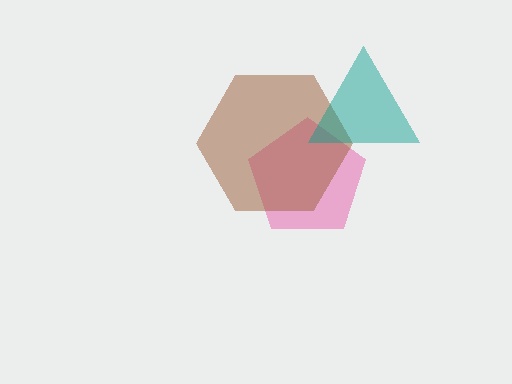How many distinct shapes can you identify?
There are 3 distinct shapes: a pink pentagon, a brown hexagon, a teal triangle.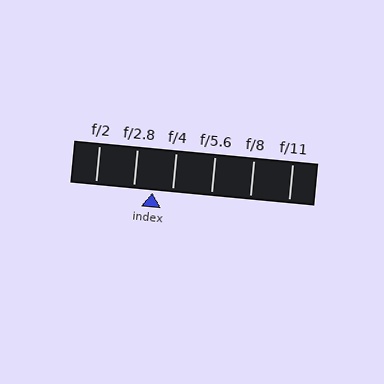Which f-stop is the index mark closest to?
The index mark is closest to f/2.8.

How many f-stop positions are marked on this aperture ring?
There are 6 f-stop positions marked.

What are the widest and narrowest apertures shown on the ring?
The widest aperture shown is f/2 and the narrowest is f/11.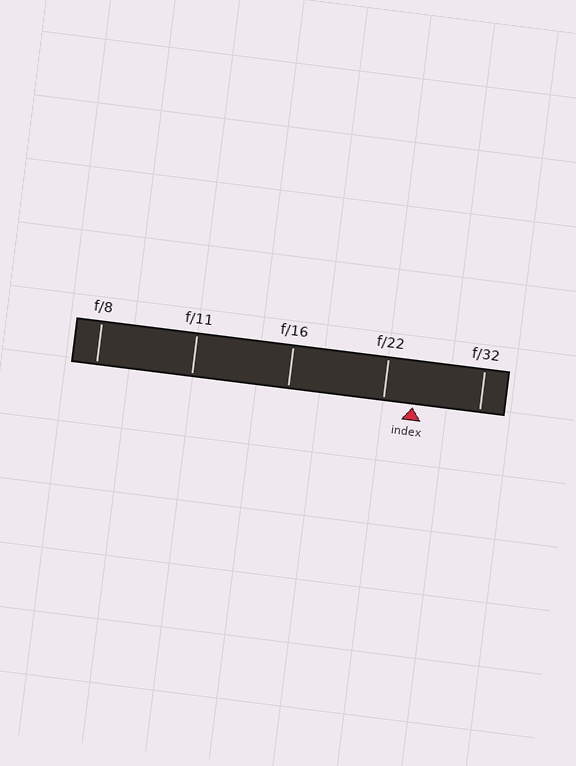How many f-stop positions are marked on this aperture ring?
There are 5 f-stop positions marked.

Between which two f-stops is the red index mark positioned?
The index mark is between f/22 and f/32.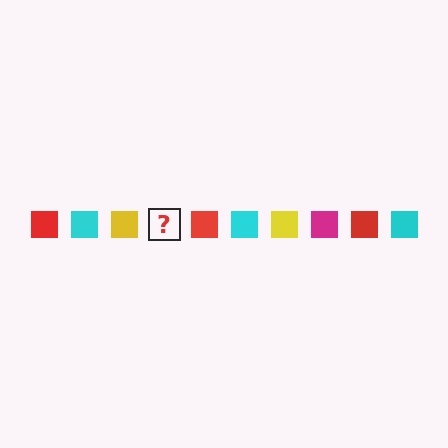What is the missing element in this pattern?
The missing element is a magenta square.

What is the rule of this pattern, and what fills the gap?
The rule is that the pattern cycles through red, cyan, yellow, magenta squares. The gap should be filled with a magenta square.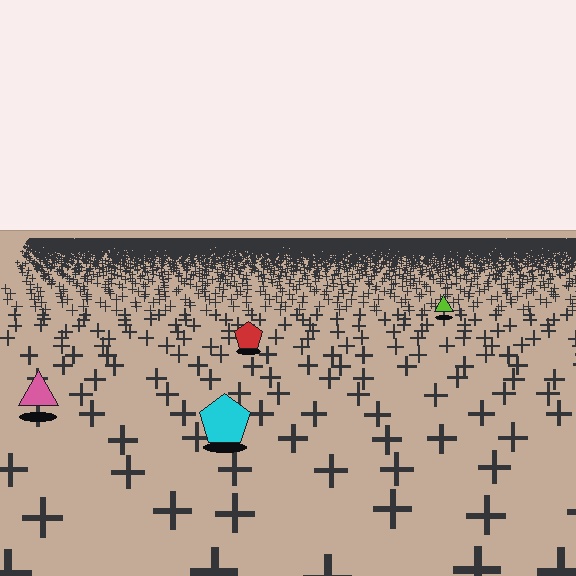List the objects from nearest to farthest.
From nearest to farthest: the cyan pentagon, the pink triangle, the red pentagon, the lime triangle.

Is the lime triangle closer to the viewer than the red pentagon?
No. The red pentagon is closer — you can tell from the texture gradient: the ground texture is coarser near it.